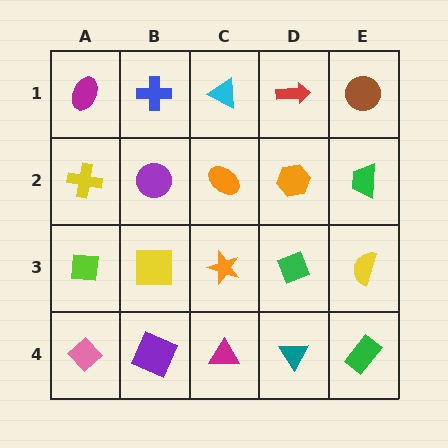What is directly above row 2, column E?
A brown circle.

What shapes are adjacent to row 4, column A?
A lime square (row 3, column A), a purple square (row 4, column B).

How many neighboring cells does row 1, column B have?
3.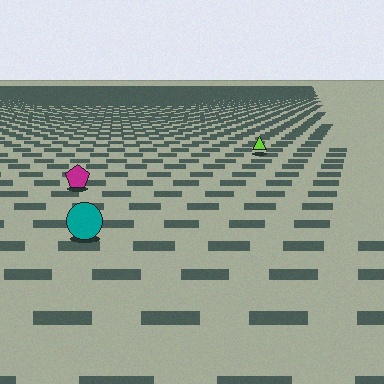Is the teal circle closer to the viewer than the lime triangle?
Yes. The teal circle is closer — you can tell from the texture gradient: the ground texture is coarser near it.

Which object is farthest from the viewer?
The lime triangle is farthest from the viewer. It appears smaller and the ground texture around it is denser.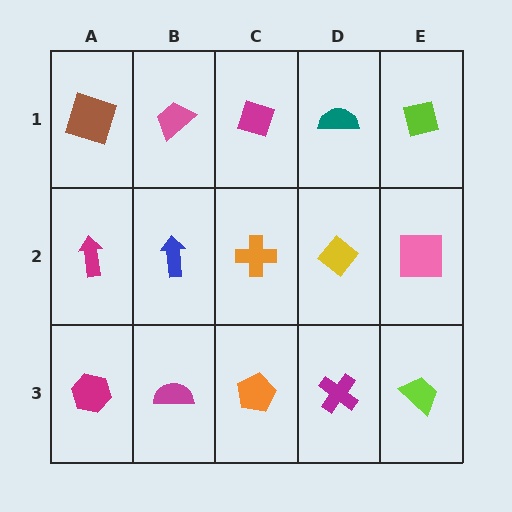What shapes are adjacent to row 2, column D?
A teal semicircle (row 1, column D), a magenta cross (row 3, column D), an orange cross (row 2, column C), a pink square (row 2, column E).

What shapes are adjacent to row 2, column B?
A pink trapezoid (row 1, column B), a magenta semicircle (row 3, column B), a magenta arrow (row 2, column A), an orange cross (row 2, column C).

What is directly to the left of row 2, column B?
A magenta arrow.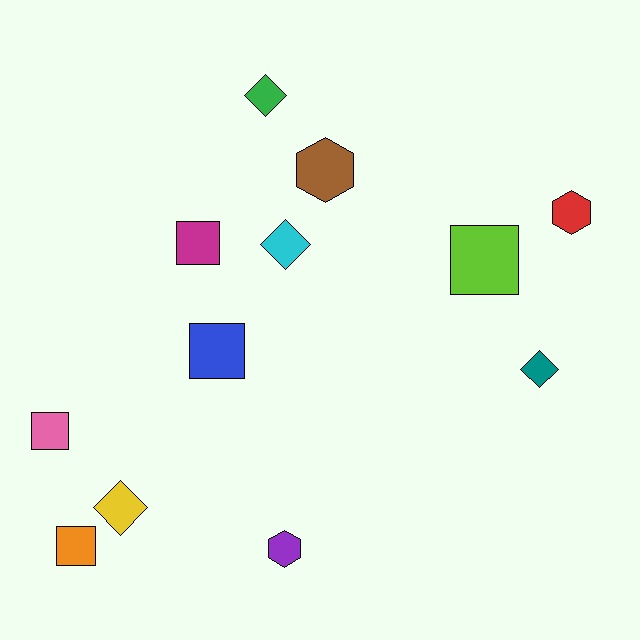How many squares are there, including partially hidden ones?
There are 5 squares.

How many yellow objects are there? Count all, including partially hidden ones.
There is 1 yellow object.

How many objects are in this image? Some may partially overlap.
There are 12 objects.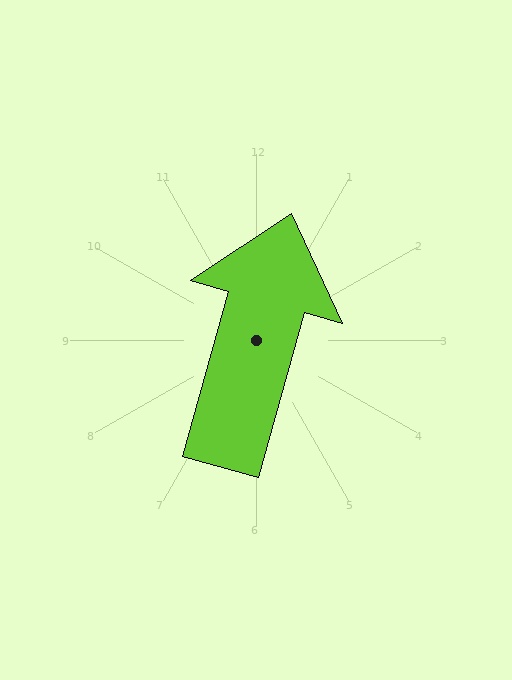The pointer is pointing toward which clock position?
Roughly 1 o'clock.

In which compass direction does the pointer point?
North.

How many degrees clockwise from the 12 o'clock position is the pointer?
Approximately 16 degrees.